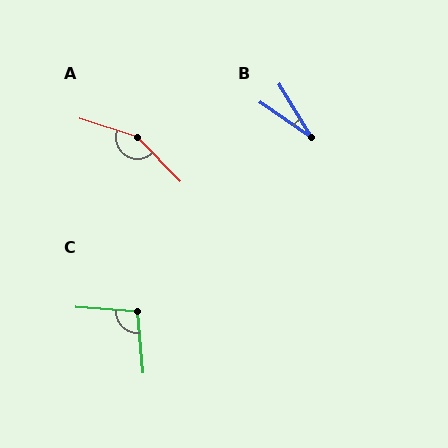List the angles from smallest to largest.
B (25°), C (99°), A (152°).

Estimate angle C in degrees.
Approximately 99 degrees.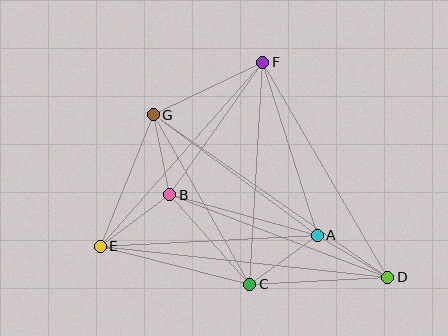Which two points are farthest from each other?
Points D and E are farthest from each other.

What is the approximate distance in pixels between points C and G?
The distance between C and G is approximately 195 pixels.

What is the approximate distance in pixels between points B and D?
The distance between B and D is approximately 233 pixels.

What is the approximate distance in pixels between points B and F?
The distance between B and F is approximately 162 pixels.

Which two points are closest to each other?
Points B and G are closest to each other.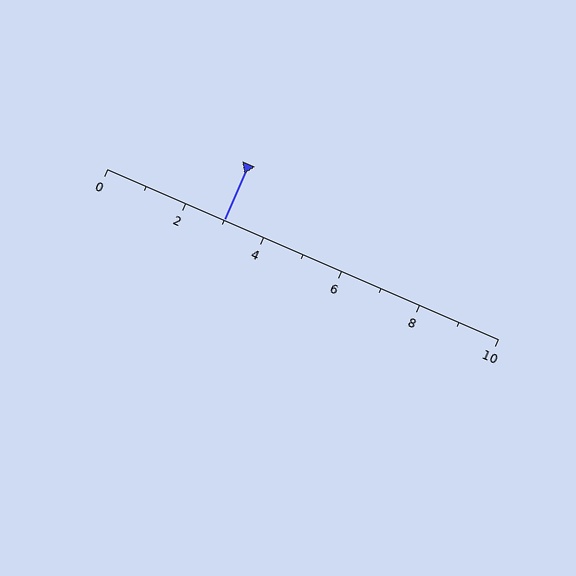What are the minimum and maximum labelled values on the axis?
The axis runs from 0 to 10.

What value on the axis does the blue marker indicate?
The marker indicates approximately 3.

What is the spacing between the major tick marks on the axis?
The major ticks are spaced 2 apart.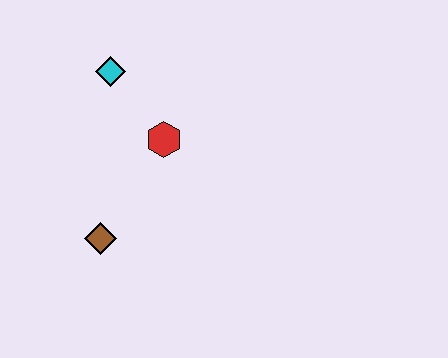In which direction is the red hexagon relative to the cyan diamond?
The red hexagon is below the cyan diamond.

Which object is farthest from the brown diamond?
The cyan diamond is farthest from the brown diamond.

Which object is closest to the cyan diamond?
The red hexagon is closest to the cyan diamond.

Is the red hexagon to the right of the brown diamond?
Yes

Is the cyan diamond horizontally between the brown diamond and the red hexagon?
Yes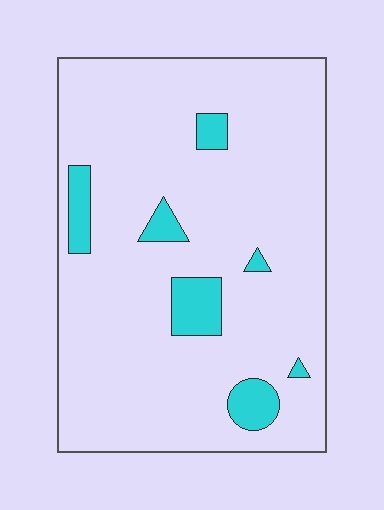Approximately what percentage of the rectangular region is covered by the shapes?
Approximately 10%.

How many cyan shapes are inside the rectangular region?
7.